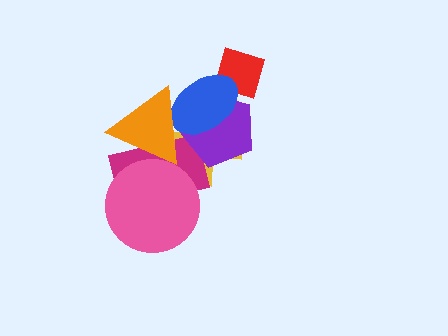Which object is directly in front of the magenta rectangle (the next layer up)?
The pink circle is directly in front of the magenta rectangle.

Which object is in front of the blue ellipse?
The orange triangle is in front of the blue ellipse.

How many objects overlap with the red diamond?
2 objects overlap with the red diamond.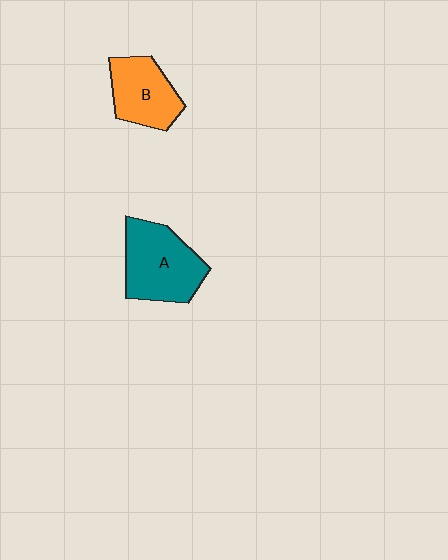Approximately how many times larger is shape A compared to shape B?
Approximately 1.3 times.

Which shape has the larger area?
Shape A (teal).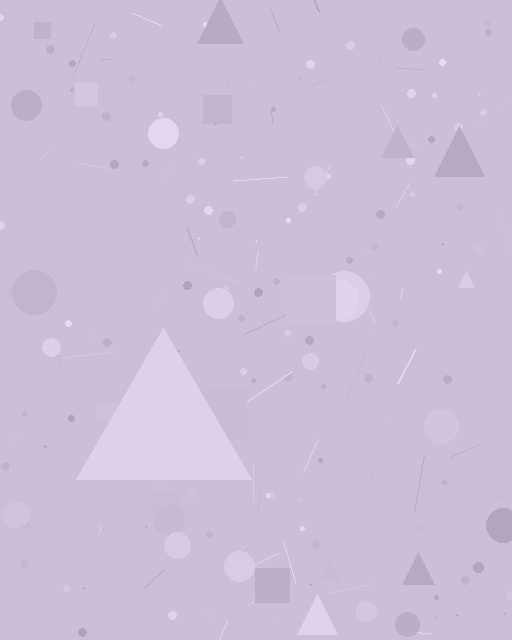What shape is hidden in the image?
A triangle is hidden in the image.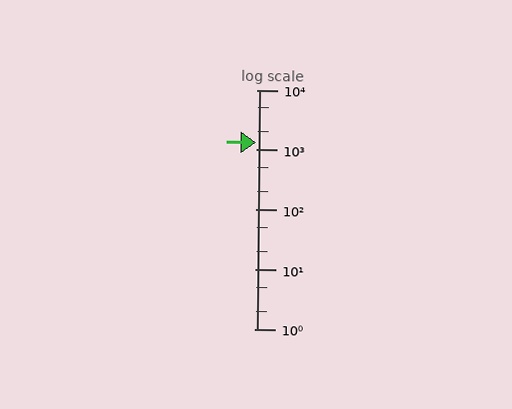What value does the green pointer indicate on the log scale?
The pointer indicates approximately 1300.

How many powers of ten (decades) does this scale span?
The scale spans 4 decades, from 1 to 10000.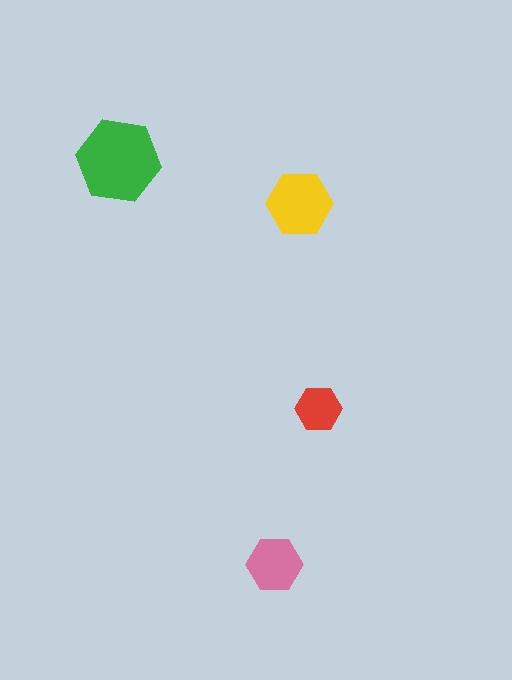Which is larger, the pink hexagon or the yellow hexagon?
The yellow one.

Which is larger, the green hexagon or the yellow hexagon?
The green one.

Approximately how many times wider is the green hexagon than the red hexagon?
About 2 times wider.